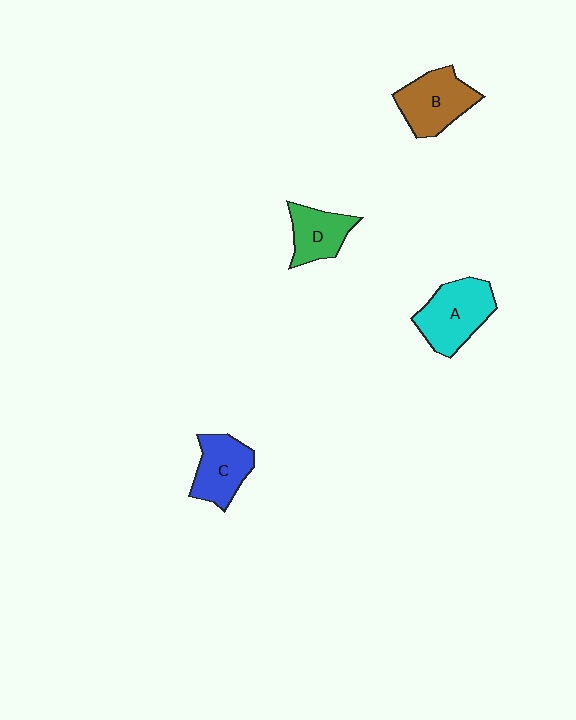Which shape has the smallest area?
Shape D (green).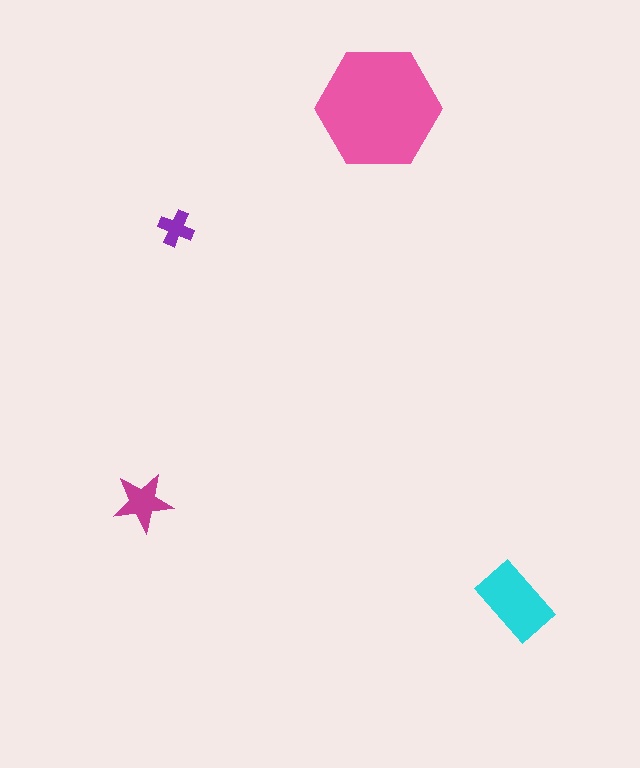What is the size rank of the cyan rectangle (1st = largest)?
2nd.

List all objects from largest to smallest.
The pink hexagon, the cyan rectangle, the magenta star, the purple cross.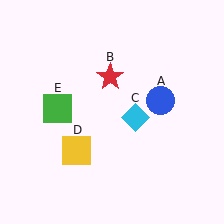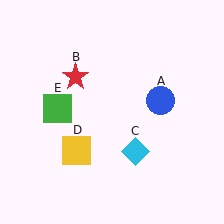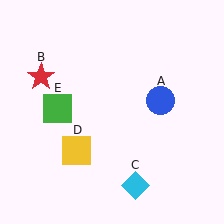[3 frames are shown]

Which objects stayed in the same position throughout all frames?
Blue circle (object A) and yellow square (object D) and green square (object E) remained stationary.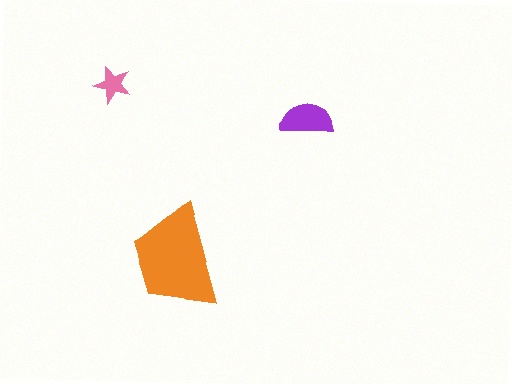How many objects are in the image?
There are 3 objects in the image.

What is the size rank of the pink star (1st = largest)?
3rd.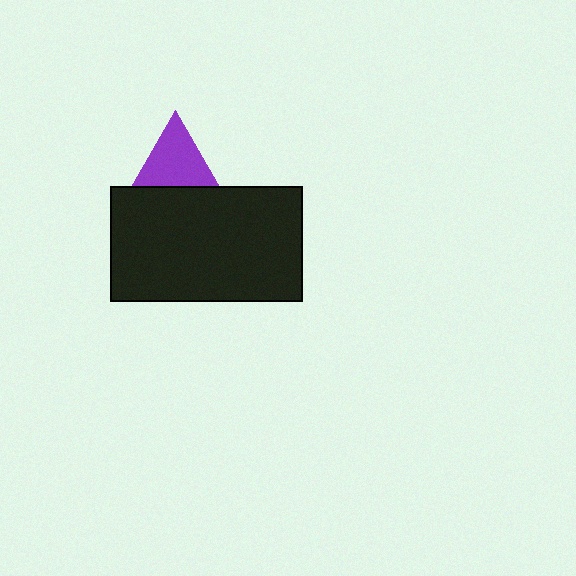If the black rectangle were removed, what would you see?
You would see the complete purple triangle.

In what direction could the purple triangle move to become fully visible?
The purple triangle could move up. That would shift it out from behind the black rectangle entirely.